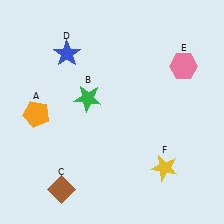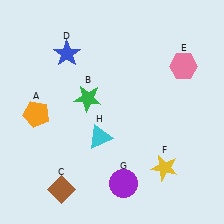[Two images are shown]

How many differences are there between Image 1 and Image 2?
There are 2 differences between the two images.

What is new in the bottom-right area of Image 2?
A purple circle (G) was added in the bottom-right area of Image 2.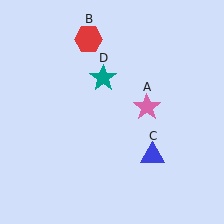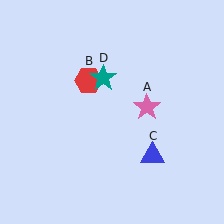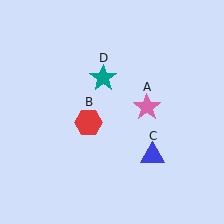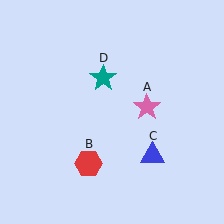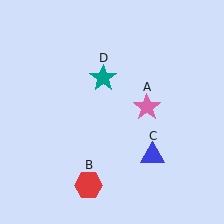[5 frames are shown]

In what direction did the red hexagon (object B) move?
The red hexagon (object B) moved down.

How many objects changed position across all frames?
1 object changed position: red hexagon (object B).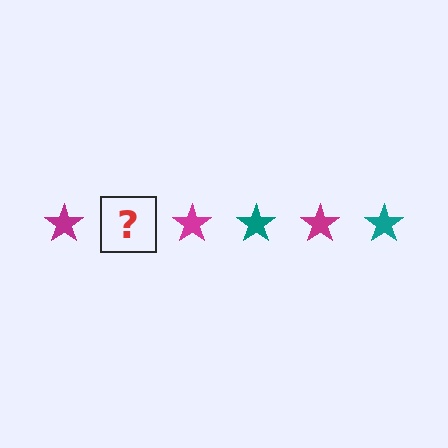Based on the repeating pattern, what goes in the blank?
The blank should be a teal star.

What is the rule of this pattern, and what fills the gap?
The rule is that the pattern cycles through magenta, teal stars. The gap should be filled with a teal star.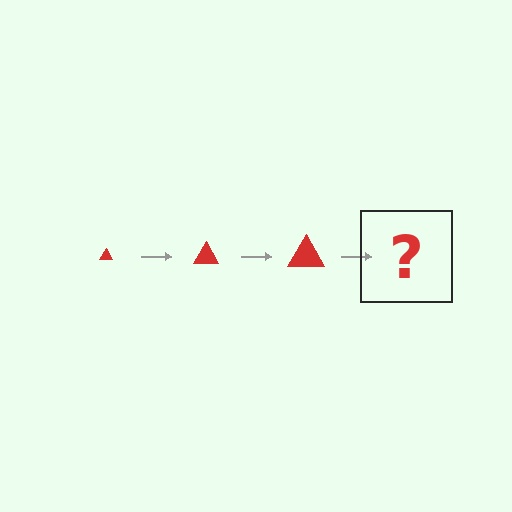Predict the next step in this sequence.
The next step is a red triangle, larger than the previous one.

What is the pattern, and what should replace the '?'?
The pattern is that the triangle gets progressively larger each step. The '?' should be a red triangle, larger than the previous one.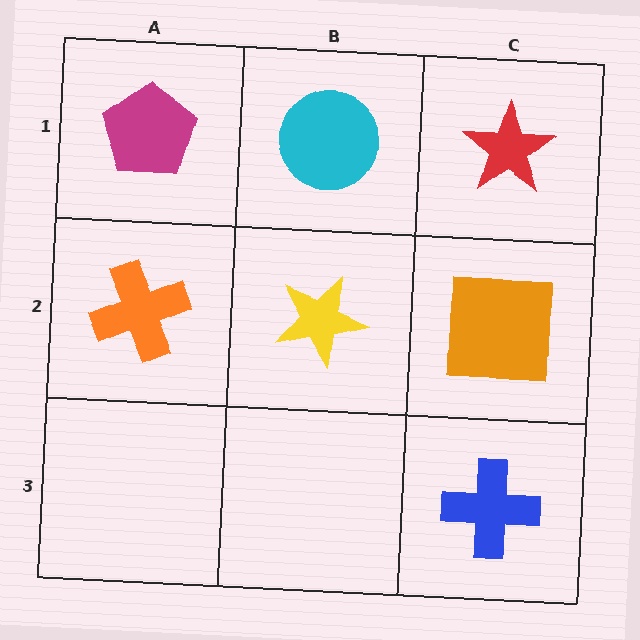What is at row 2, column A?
An orange cross.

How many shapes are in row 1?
3 shapes.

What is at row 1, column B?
A cyan circle.